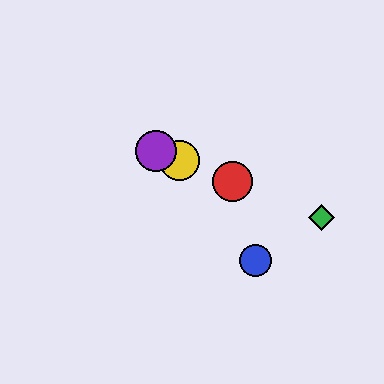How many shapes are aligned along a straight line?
4 shapes (the red circle, the green diamond, the yellow circle, the purple circle) are aligned along a straight line.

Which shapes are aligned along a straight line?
The red circle, the green diamond, the yellow circle, the purple circle are aligned along a straight line.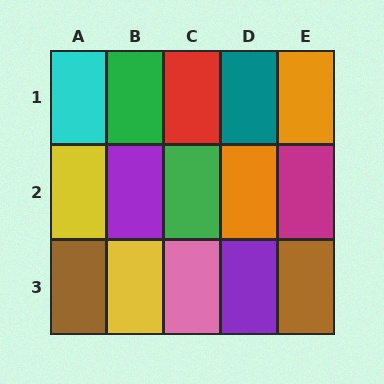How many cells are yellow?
2 cells are yellow.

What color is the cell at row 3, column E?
Brown.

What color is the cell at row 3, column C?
Pink.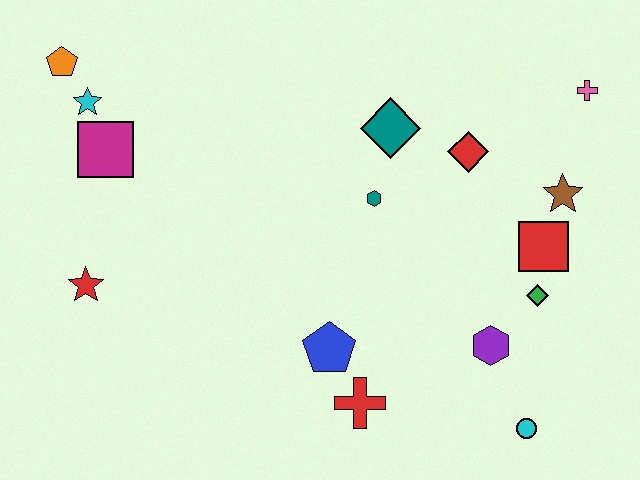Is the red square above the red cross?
Yes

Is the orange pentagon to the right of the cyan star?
No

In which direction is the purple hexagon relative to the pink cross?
The purple hexagon is below the pink cross.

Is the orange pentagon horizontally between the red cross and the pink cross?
No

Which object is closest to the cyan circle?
The purple hexagon is closest to the cyan circle.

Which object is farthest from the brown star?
The orange pentagon is farthest from the brown star.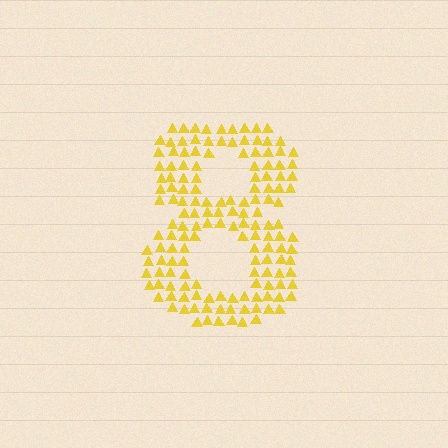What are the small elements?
The small elements are triangles.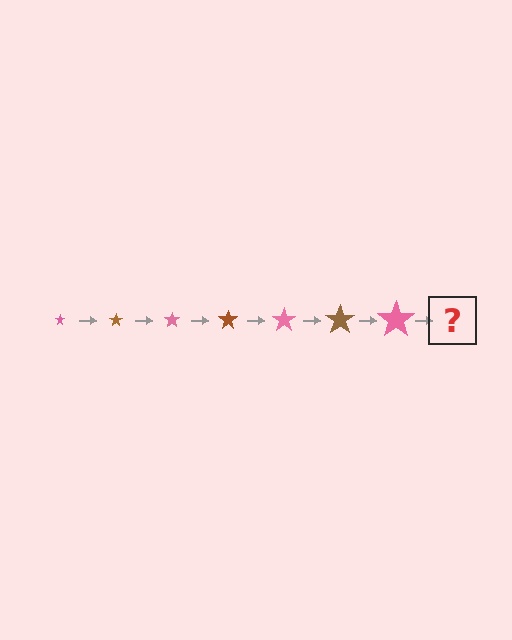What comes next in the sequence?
The next element should be a brown star, larger than the previous one.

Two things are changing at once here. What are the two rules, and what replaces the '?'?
The two rules are that the star grows larger each step and the color cycles through pink and brown. The '?' should be a brown star, larger than the previous one.